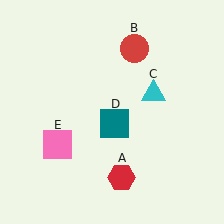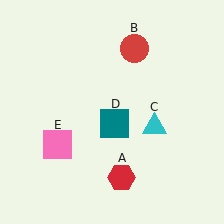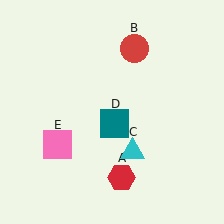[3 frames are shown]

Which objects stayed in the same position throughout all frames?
Red hexagon (object A) and red circle (object B) and teal square (object D) and pink square (object E) remained stationary.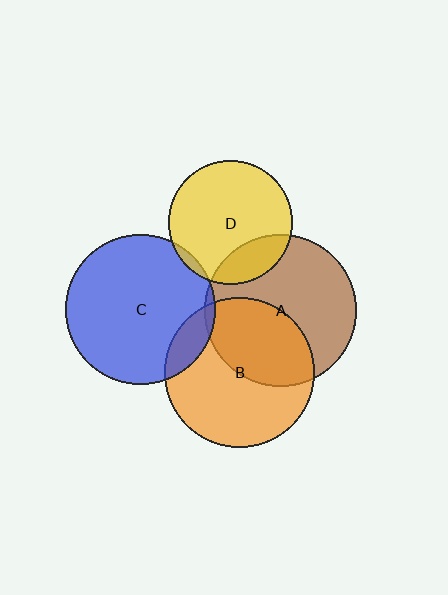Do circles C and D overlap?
Yes.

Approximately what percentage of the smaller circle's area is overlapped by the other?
Approximately 5%.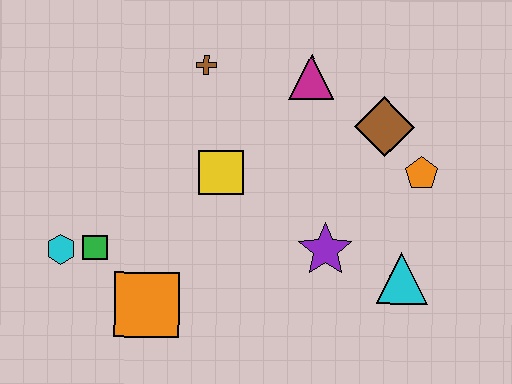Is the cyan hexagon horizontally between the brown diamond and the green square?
No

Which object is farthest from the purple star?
The cyan hexagon is farthest from the purple star.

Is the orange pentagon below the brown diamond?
Yes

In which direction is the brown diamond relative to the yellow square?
The brown diamond is to the right of the yellow square.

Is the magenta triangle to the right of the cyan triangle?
No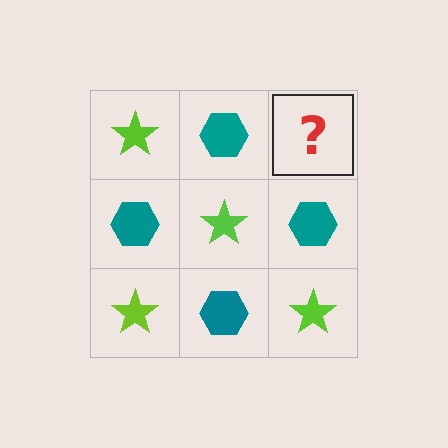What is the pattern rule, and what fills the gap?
The rule is that it alternates lime star and teal hexagon in a checkerboard pattern. The gap should be filled with a lime star.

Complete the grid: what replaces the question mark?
The question mark should be replaced with a lime star.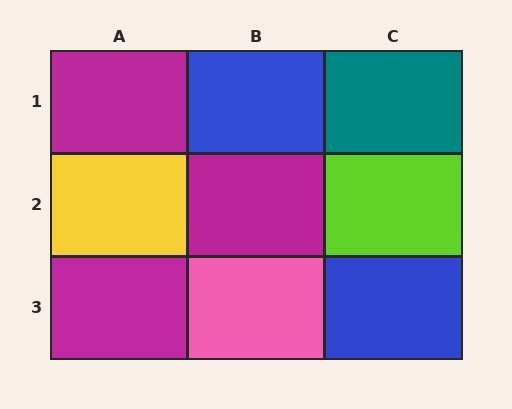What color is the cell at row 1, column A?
Magenta.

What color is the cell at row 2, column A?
Yellow.